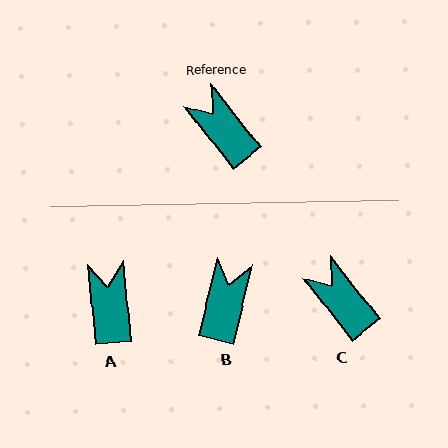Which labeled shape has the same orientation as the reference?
C.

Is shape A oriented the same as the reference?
No, it is off by about 32 degrees.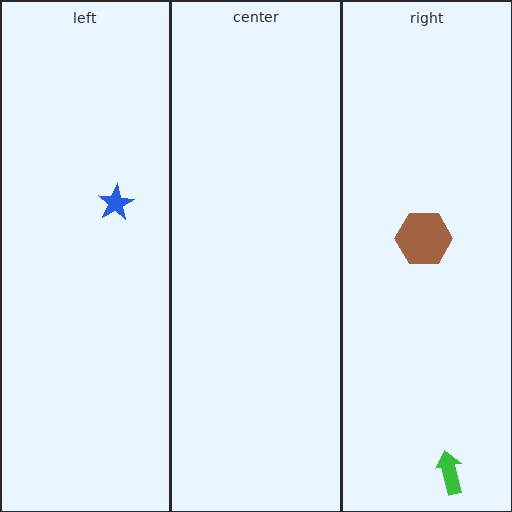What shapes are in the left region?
The blue star.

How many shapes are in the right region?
2.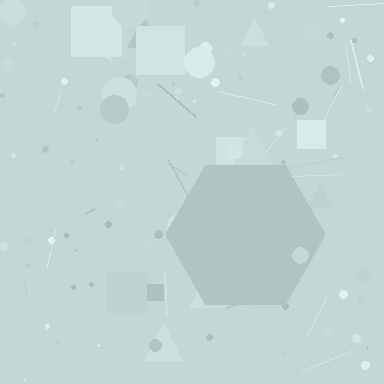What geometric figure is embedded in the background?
A hexagon is embedded in the background.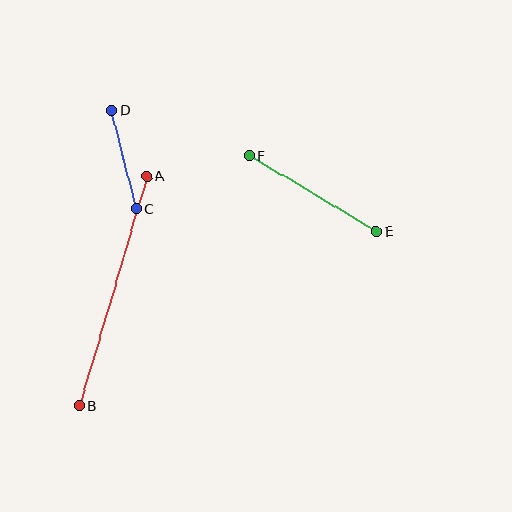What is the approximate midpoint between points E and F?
The midpoint is at approximately (313, 194) pixels.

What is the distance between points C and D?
The distance is approximately 101 pixels.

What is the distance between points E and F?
The distance is approximately 147 pixels.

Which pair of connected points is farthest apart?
Points A and B are farthest apart.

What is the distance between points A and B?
The distance is approximately 240 pixels.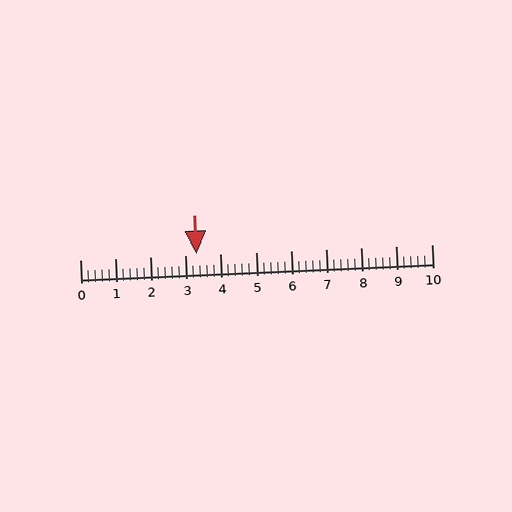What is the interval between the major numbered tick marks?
The major tick marks are spaced 1 units apart.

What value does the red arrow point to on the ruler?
The red arrow points to approximately 3.3.